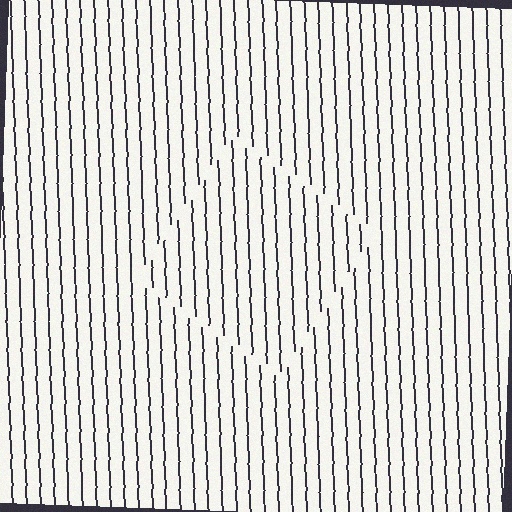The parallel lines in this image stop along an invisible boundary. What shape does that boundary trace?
An illusory square. The interior of the shape contains the same grating, shifted by half a period — the contour is defined by the phase discontinuity where line-ends from the inner and outer gratings abut.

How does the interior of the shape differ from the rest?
The interior of the shape contains the same grating, shifted by half a period — the contour is defined by the phase discontinuity where line-ends from the inner and outer gratings abut.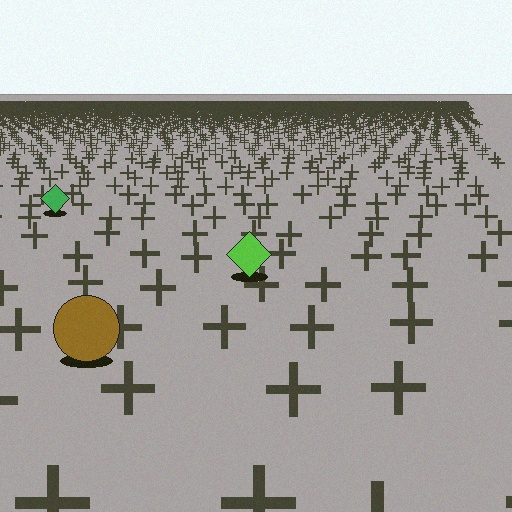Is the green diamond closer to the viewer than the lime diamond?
No. The lime diamond is closer — you can tell from the texture gradient: the ground texture is coarser near it.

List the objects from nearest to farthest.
From nearest to farthest: the brown circle, the lime diamond, the green diamond.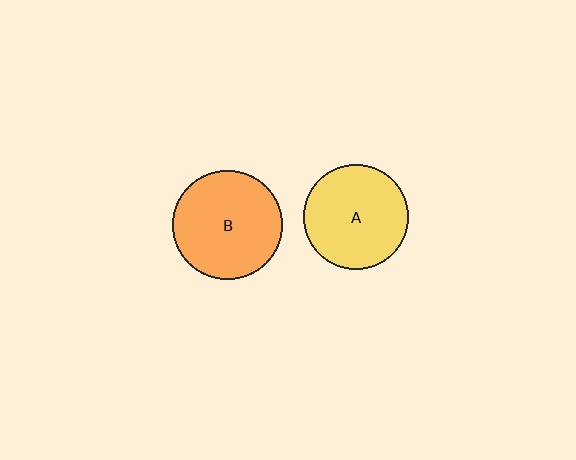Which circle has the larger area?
Circle B (orange).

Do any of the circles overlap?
No, none of the circles overlap.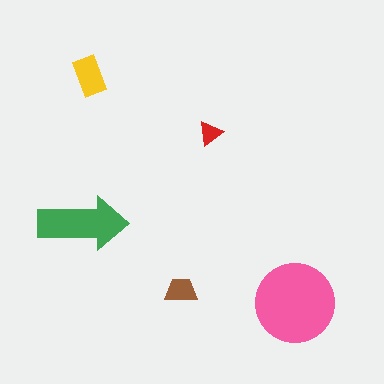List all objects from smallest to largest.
The red triangle, the brown trapezoid, the yellow rectangle, the green arrow, the pink circle.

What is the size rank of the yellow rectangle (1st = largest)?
3rd.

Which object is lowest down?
The pink circle is bottommost.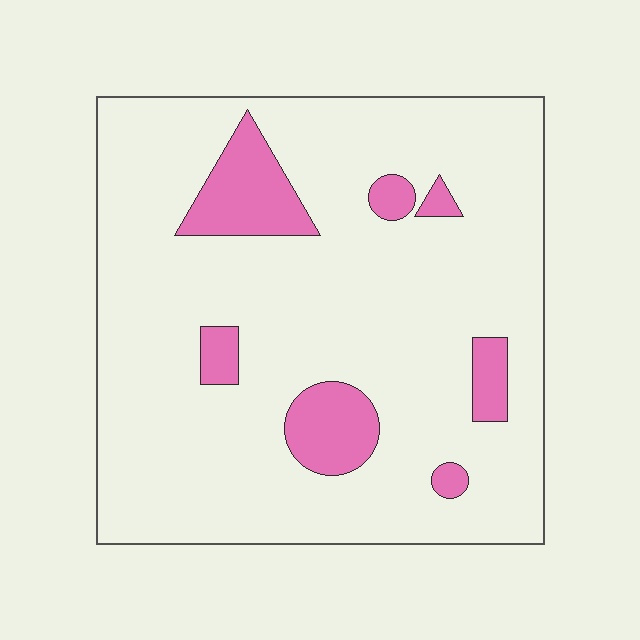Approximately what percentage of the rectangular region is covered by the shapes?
Approximately 15%.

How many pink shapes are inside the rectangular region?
7.